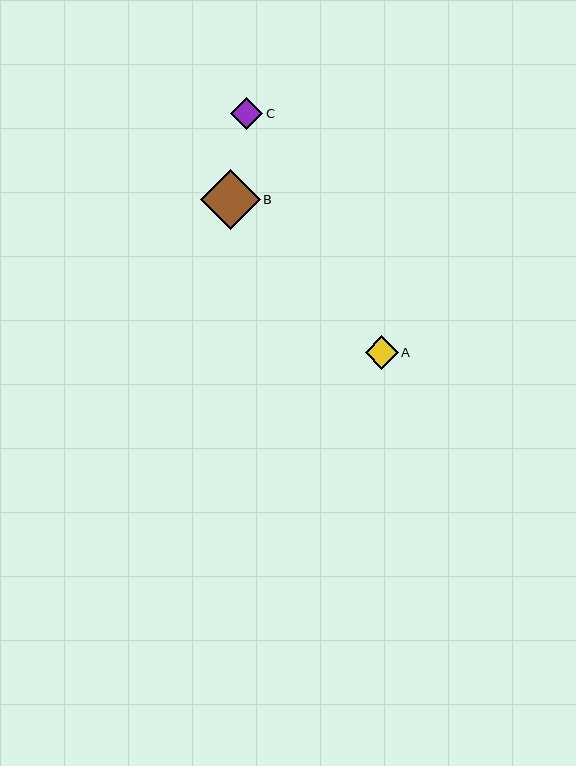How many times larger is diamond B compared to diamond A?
Diamond B is approximately 1.8 times the size of diamond A.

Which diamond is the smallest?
Diamond C is the smallest with a size of approximately 32 pixels.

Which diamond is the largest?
Diamond B is the largest with a size of approximately 60 pixels.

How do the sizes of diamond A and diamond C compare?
Diamond A and diamond C are approximately the same size.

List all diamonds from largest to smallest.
From largest to smallest: B, A, C.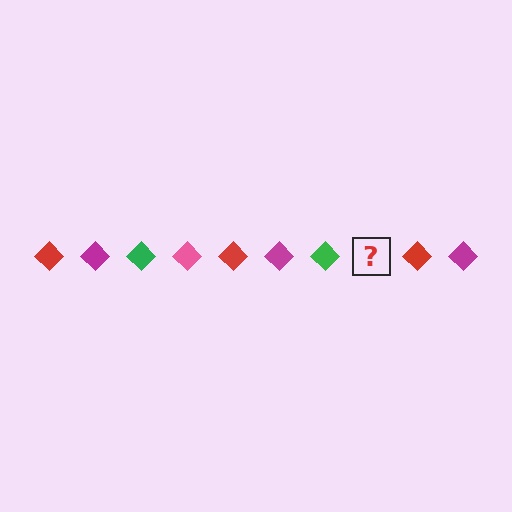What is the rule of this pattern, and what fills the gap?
The rule is that the pattern cycles through red, magenta, green, pink diamonds. The gap should be filled with a pink diamond.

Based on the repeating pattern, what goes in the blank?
The blank should be a pink diamond.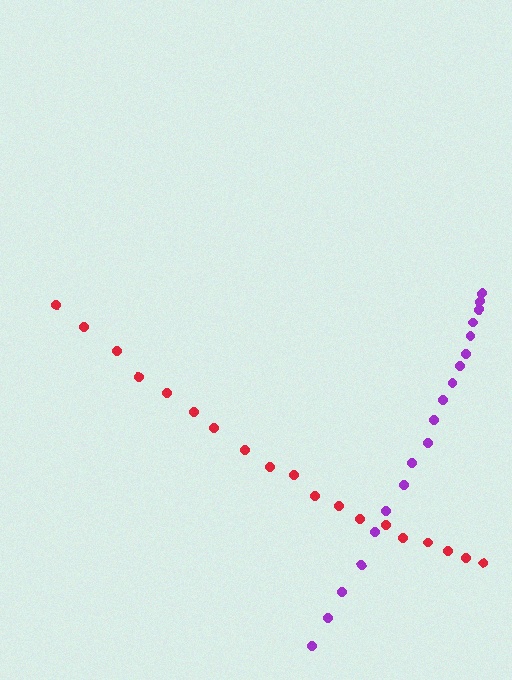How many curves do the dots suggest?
There are 2 distinct paths.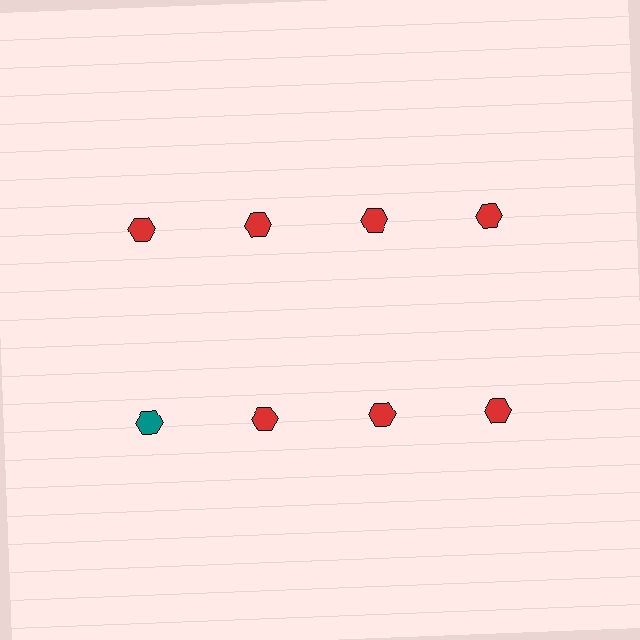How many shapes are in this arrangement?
There are 8 shapes arranged in a grid pattern.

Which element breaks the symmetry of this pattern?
The teal hexagon in the second row, leftmost column breaks the symmetry. All other shapes are red hexagons.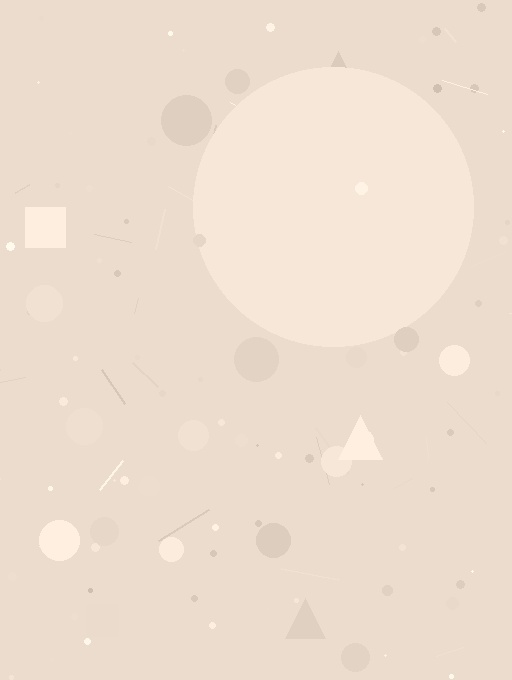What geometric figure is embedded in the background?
A circle is embedded in the background.